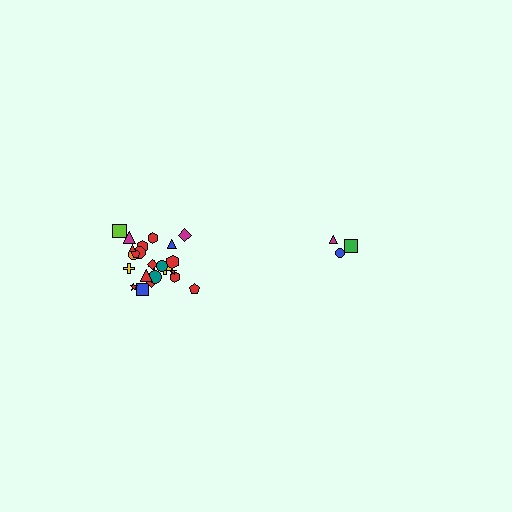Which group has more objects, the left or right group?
The left group.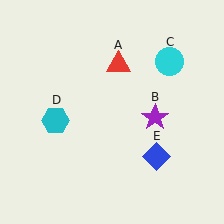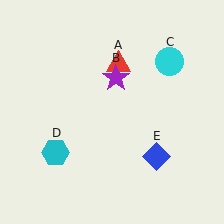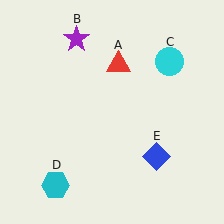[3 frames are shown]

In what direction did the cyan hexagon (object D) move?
The cyan hexagon (object D) moved down.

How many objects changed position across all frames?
2 objects changed position: purple star (object B), cyan hexagon (object D).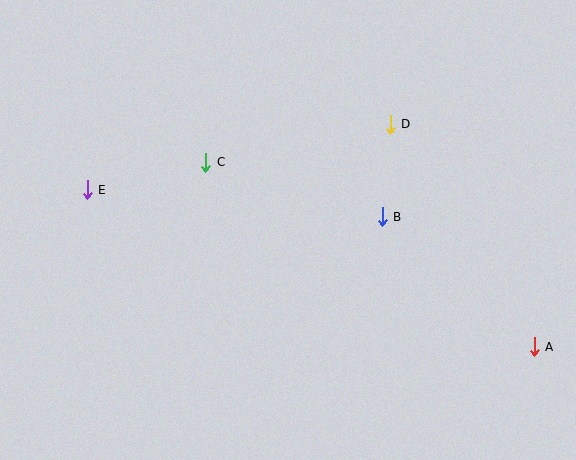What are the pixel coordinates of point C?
Point C is at (206, 162).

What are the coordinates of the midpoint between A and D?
The midpoint between A and D is at (462, 236).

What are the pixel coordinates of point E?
Point E is at (87, 190).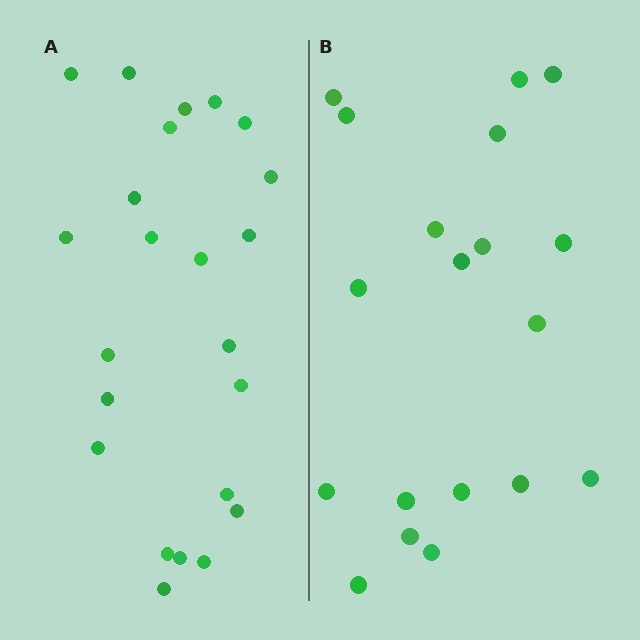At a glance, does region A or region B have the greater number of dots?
Region A (the left region) has more dots.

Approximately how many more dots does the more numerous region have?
Region A has about 4 more dots than region B.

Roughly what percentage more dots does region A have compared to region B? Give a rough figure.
About 20% more.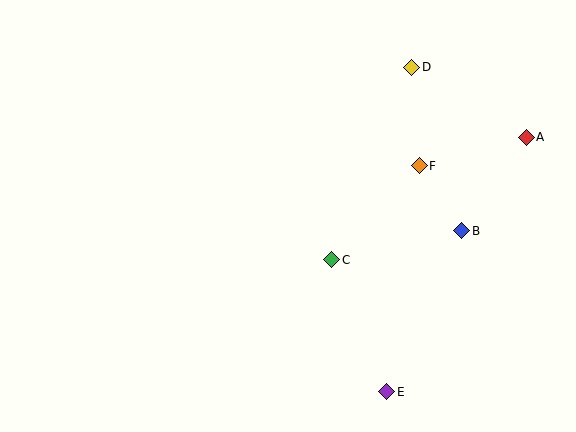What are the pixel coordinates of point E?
Point E is at (387, 392).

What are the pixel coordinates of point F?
Point F is at (419, 166).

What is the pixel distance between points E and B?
The distance between E and B is 177 pixels.